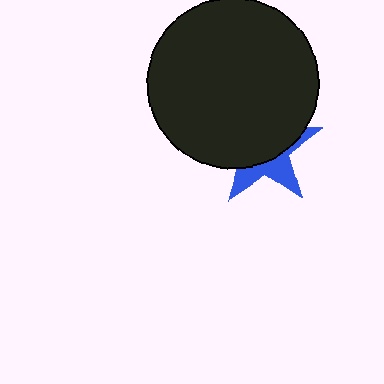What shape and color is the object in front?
The object in front is a black circle.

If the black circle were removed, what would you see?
You would see the complete blue star.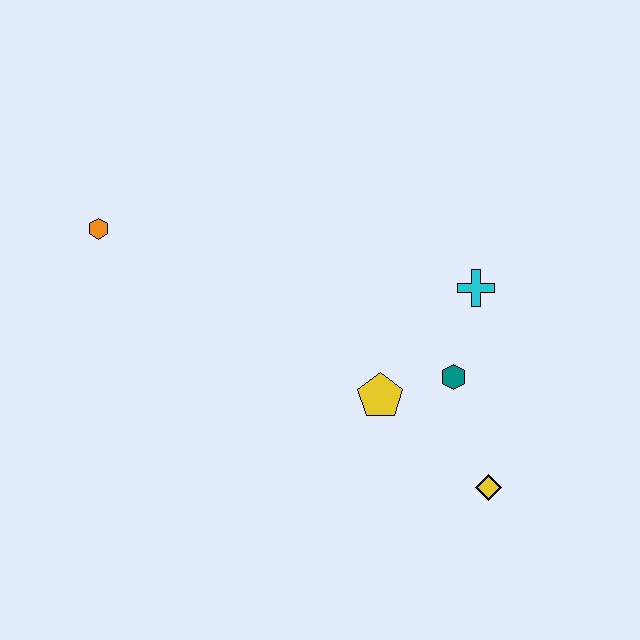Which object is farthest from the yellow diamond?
The orange hexagon is farthest from the yellow diamond.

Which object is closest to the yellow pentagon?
The teal hexagon is closest to the yellow pentagon.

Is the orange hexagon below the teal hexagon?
No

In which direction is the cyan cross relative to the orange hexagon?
The cyan cross is to the right of the orange hexagon.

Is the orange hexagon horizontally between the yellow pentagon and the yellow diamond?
No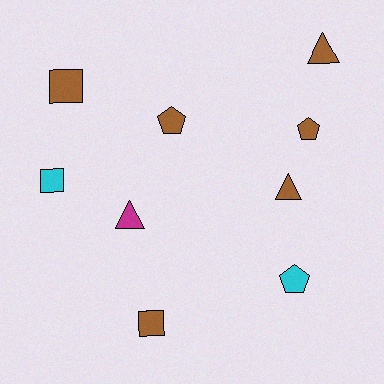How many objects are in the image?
There are 9 objects.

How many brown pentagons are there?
There are 2 brown pentagons.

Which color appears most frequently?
Brown, with 6 objects.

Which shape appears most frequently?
Square, with 3 objects.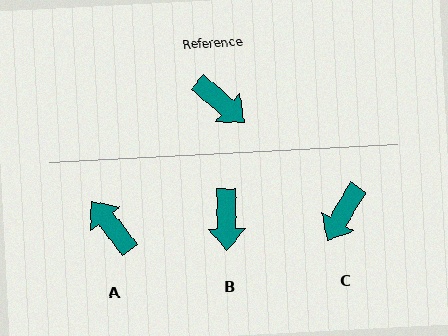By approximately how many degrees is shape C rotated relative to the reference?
Approximately 79 degrees clockwise.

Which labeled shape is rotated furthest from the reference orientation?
A, about 170 degrees away.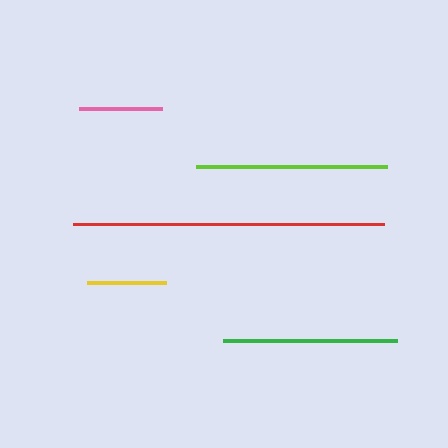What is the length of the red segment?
The red segment is approximately 312 pixels long.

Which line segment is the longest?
The red line is the longest at approximately 312 pixels.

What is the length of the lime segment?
The lime segment is approximately 191 pixels long.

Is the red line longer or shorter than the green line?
The red line is longer than the green line.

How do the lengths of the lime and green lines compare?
The lime and green lines are approximately the same length.